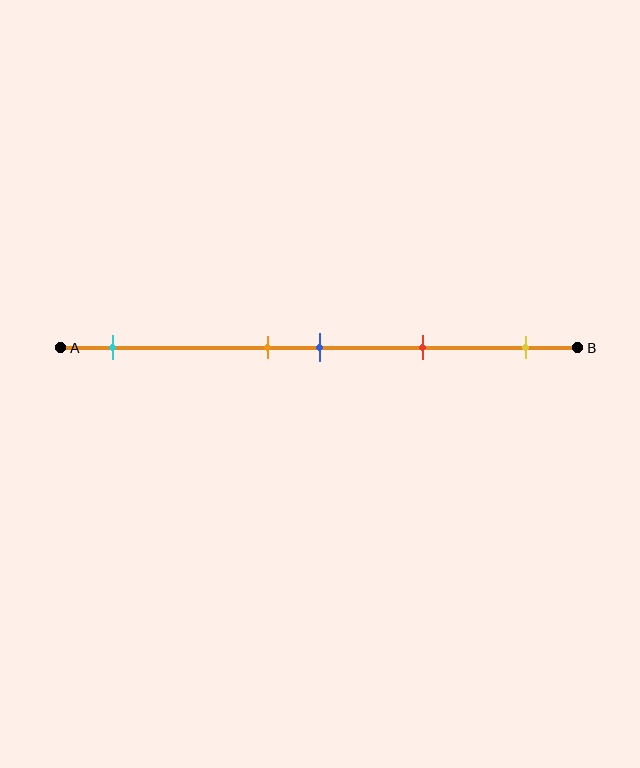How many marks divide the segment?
There are 5 marks dividing the segment.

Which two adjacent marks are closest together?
The orange and blue marks are the closest adjacent pair.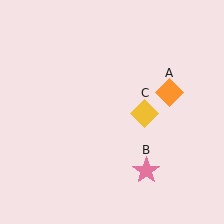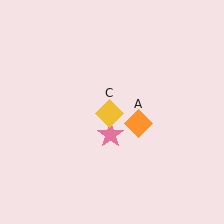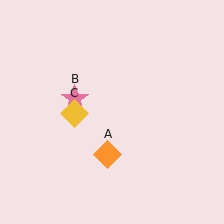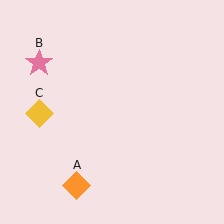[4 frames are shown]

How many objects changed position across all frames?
3 objects changed position: orange diamond (object A), pink star (object B), yellow diamond (object C).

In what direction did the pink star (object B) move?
The pink star (object B) moved up and to the left.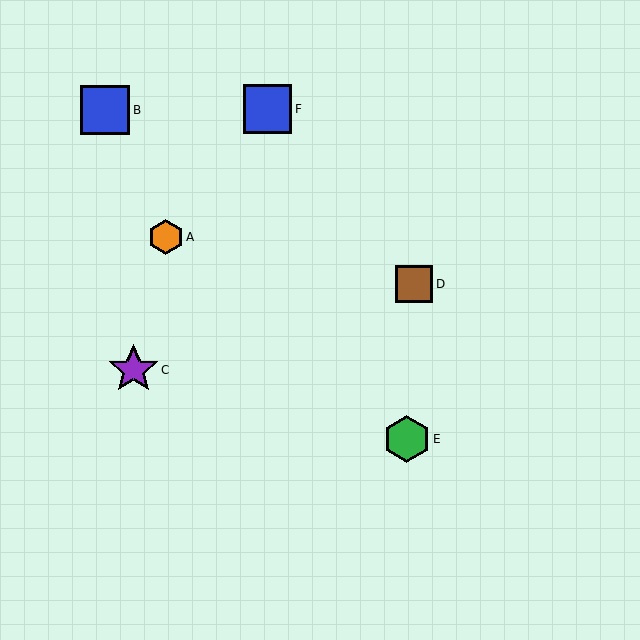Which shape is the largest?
The purple star (labeled C) is the largest.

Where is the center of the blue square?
The center of the blue square is at (105, 110).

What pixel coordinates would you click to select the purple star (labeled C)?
Click at (133, 370) to select the purple star C.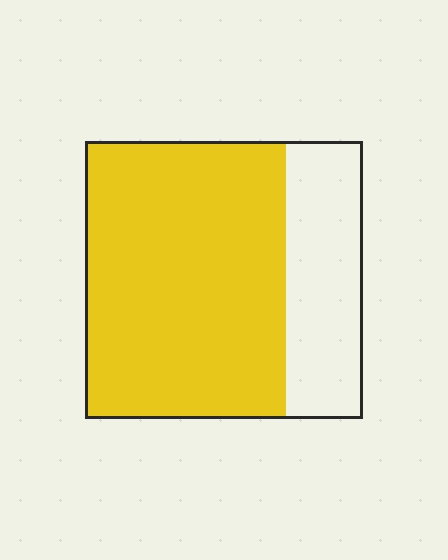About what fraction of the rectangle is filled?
About three quarters (3/4).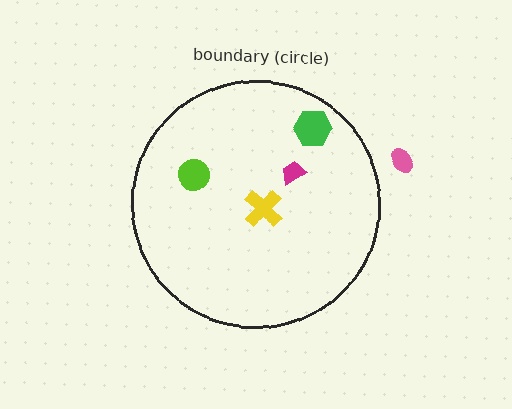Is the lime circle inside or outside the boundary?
Inside.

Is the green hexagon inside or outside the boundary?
Inside.